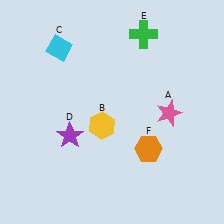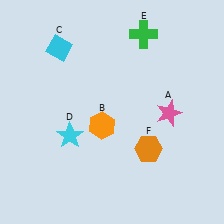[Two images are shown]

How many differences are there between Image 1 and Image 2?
There are 2 differences between the two images.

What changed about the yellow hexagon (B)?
In Image 1, B is yellow. In Image 2, it changed to orange.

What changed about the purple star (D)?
In Image 1, D is purple. In Image 2, it changed to cyan.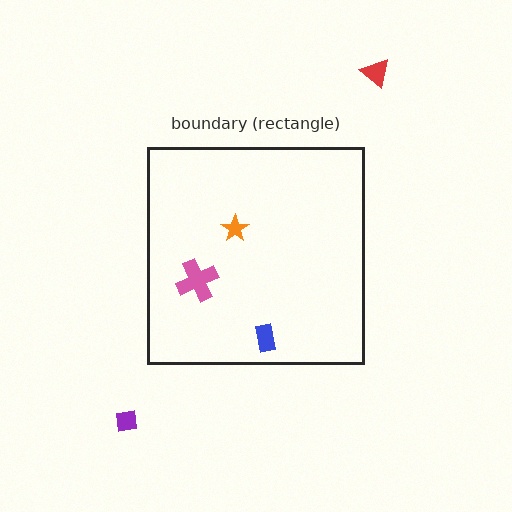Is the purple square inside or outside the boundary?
Outside.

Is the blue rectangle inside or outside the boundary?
Inside.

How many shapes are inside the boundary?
3 inside, 2 outside.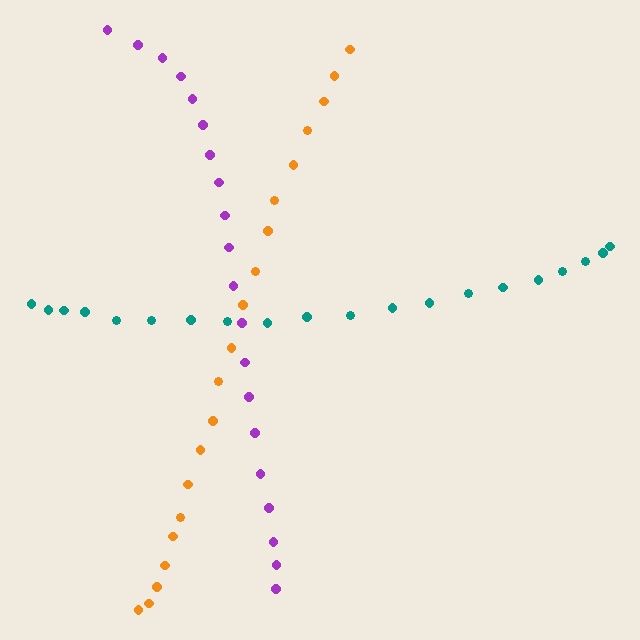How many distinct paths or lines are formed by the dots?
There are 3 distinct paths.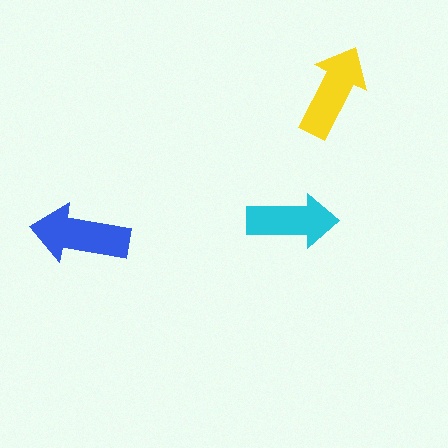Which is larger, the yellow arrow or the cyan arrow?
The yellow one.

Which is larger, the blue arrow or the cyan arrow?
The blue one.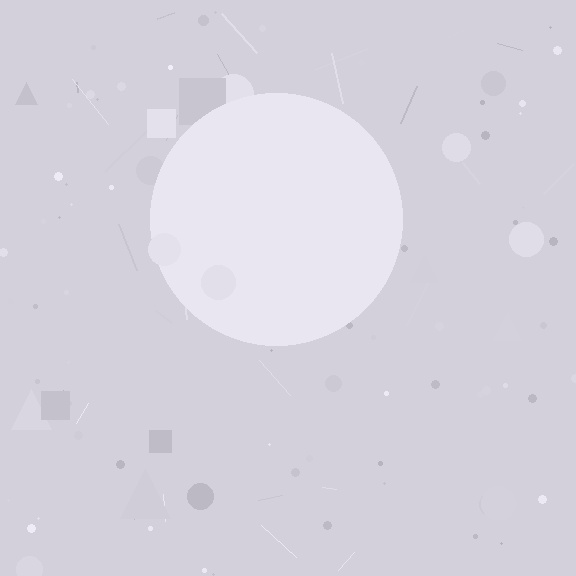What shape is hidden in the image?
A circle is hidden in the image.